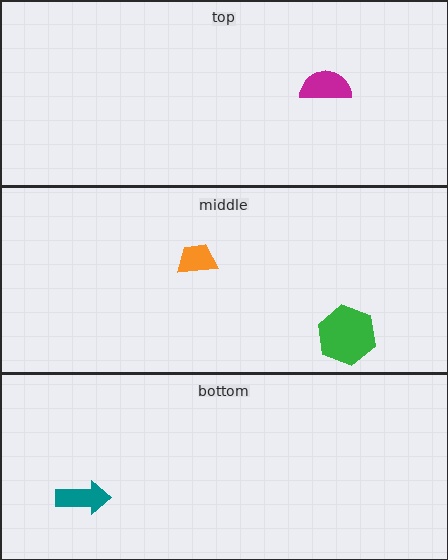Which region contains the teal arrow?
The bottom region.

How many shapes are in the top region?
1.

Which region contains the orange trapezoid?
The middle region.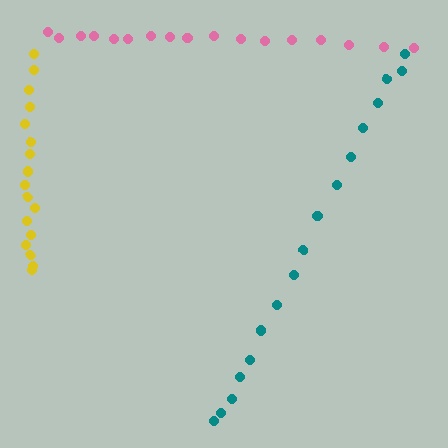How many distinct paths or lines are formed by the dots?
There are 3 distinct paths.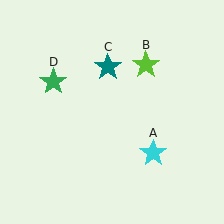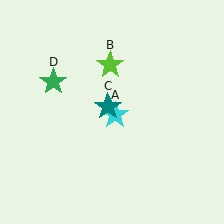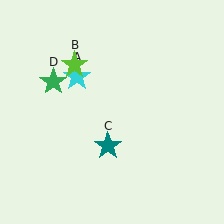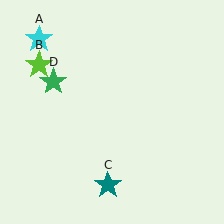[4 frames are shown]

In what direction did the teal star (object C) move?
The teal star (object C) moved down.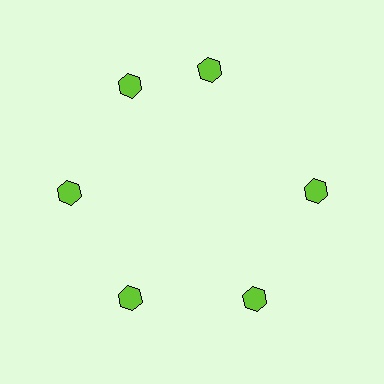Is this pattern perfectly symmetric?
No. The 6 lime hexagons are arranged in a ring, but one element near the 1 o'clock position is rotated out of alignment along the ring, breaking the 6-fold rotational symmetry.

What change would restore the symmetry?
The symmetry would be restored by rotating it back into even spacing with its neighbors so that all 6 hexagons sit at equal angles and equal distance from the center.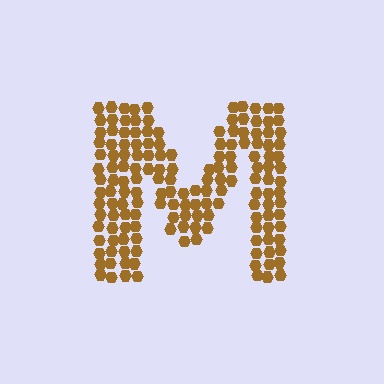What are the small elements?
The small elements are hexagons.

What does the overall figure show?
The overall figure shows the letter M.